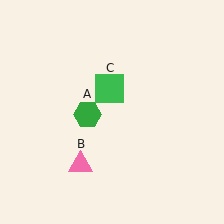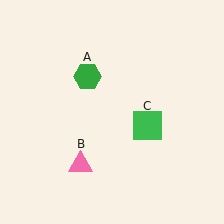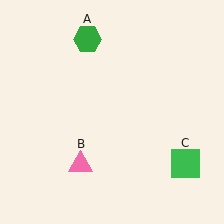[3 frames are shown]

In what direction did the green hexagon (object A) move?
The green hexagon (object A) moved up.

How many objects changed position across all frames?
2 objects changed position: green hexagon (object A), green square (object C).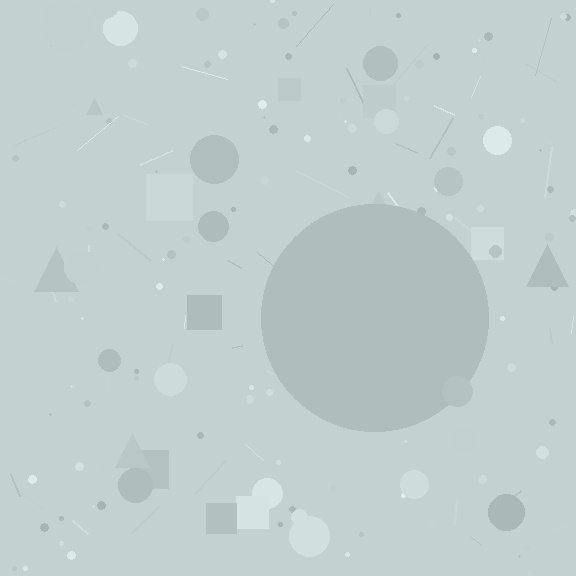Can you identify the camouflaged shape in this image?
The camouflaged shape is a circle.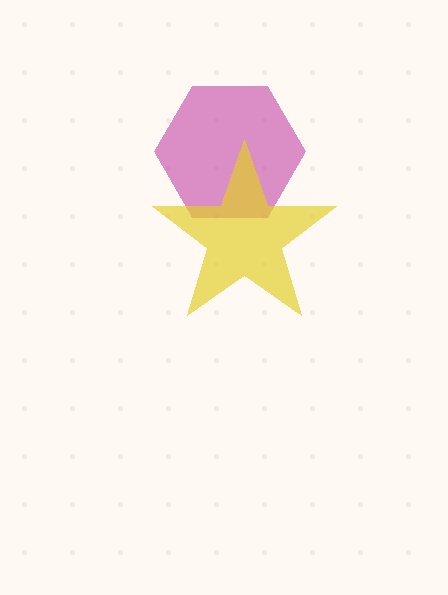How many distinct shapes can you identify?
There are 2 distinct shapes: a magenta hexagon, a yellow star.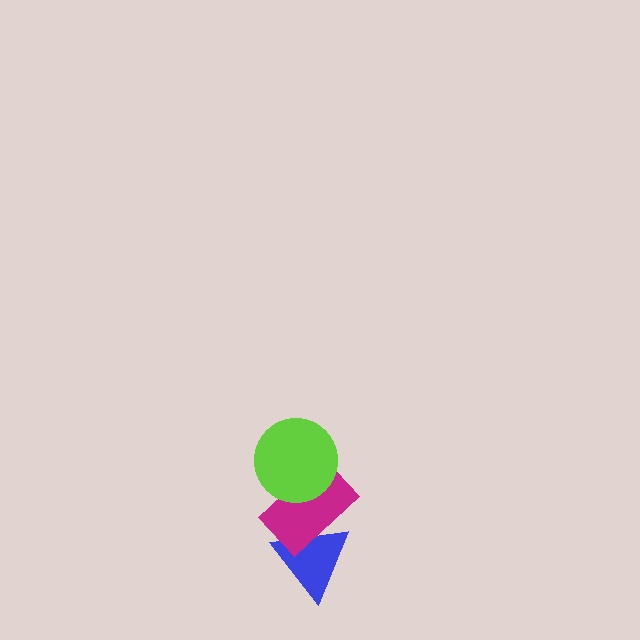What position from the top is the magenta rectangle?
The magenta rectangle is 2nd from the top.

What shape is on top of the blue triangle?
The magenta rectangle is on top of the blue triangle.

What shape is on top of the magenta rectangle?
The lime circle is on top of the magenta rectangle.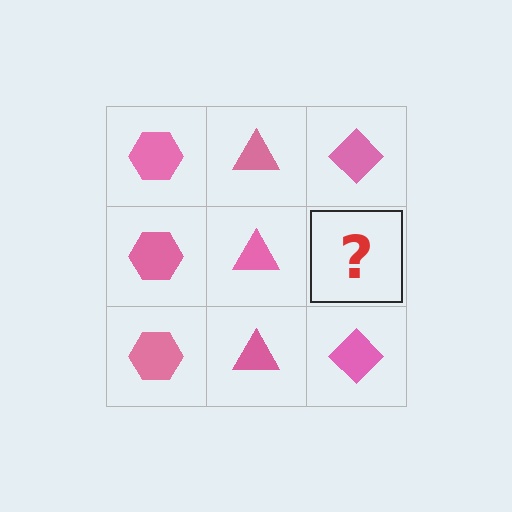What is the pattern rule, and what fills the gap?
The rule is that each column has a consistent shape. The gap should be filled with a pink diamond.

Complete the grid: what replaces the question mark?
The question mark should be replaced with a pink diamond.